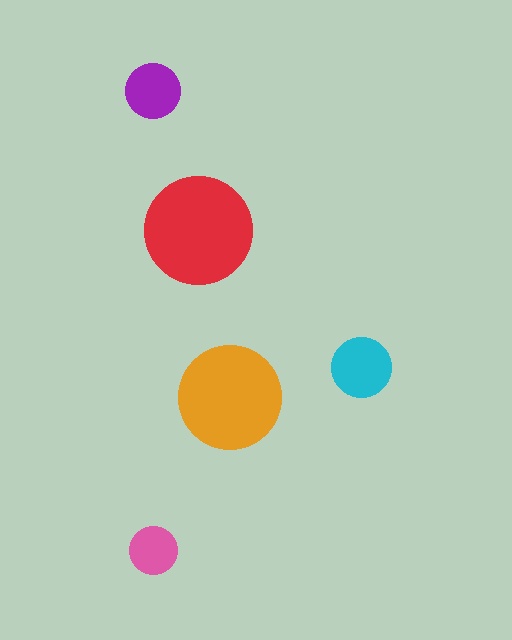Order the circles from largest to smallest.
the red one, the orange one, the cyan one, the purple one, the pink one.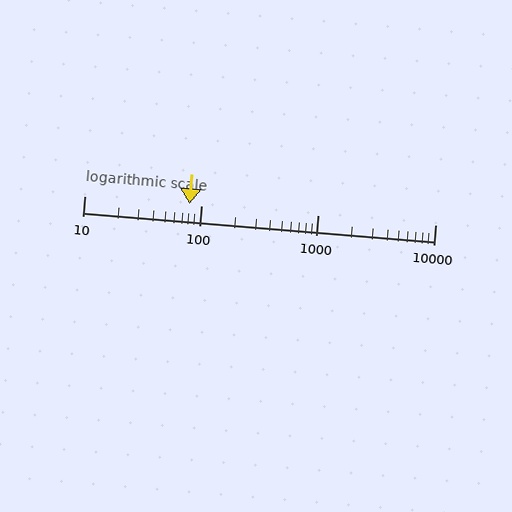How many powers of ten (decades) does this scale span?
The scale spans 3 decades, from 10 to 10000.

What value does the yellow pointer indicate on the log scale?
The pointer indicates approximately 80.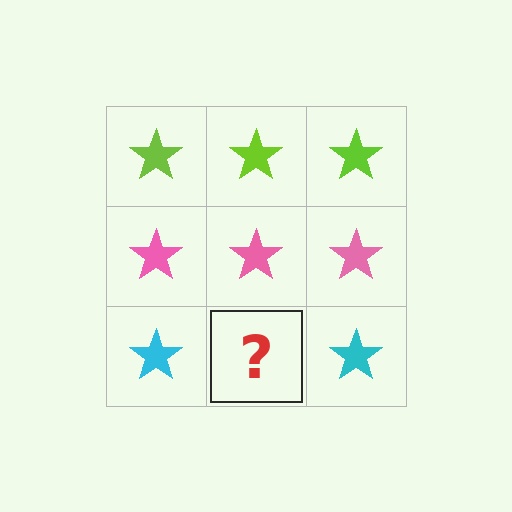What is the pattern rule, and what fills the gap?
The rule is that each row has a consistent color. The gap should be filled with a cyan star.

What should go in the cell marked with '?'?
The missing cell should contain a cyan star.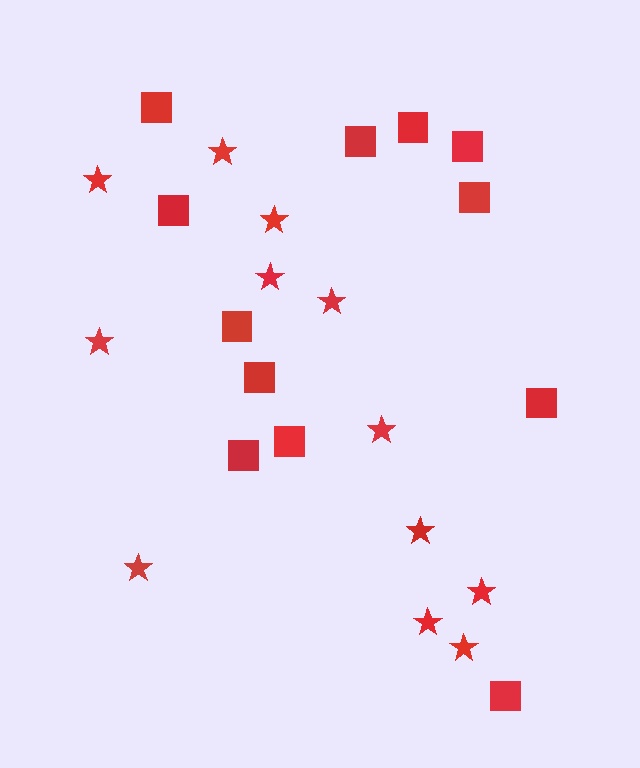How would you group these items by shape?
There are 2 groups: one group of stars (12) and one group of squares (12).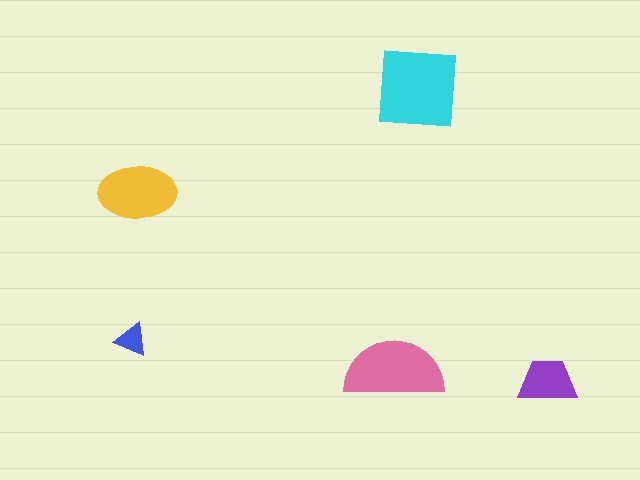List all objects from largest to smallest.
The cyan square, the pink semicircle, the yellow ellipse, the purple trapezoid, the blue triangle.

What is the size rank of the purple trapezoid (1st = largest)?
4th.